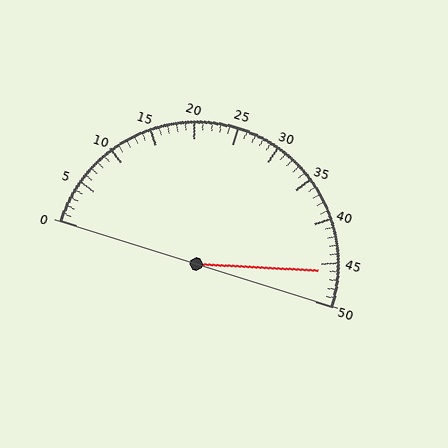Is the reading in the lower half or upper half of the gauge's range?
The reading is in the upper half of the range (0 to 50).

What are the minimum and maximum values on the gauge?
The gauge ranges from 0 to 50.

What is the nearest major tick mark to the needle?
The nearest major tick mark is 45.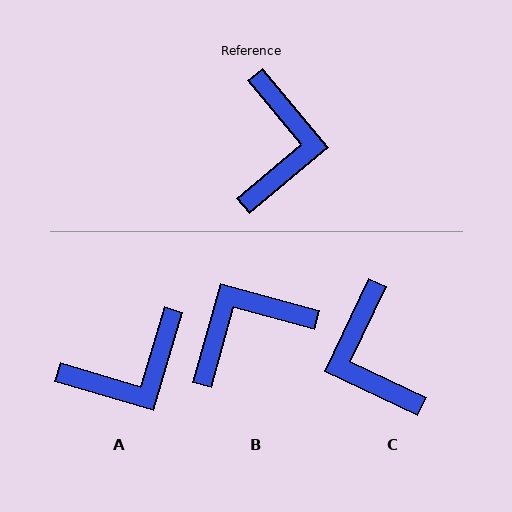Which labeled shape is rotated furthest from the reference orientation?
C, about 155 degrees away.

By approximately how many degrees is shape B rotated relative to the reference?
Approximately 125 degrees counter-clockwise.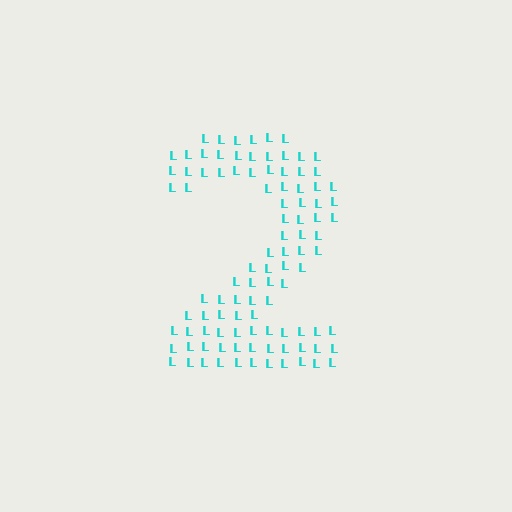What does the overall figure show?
The overall figure shows the digit 2.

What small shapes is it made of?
It is made of small letter L's.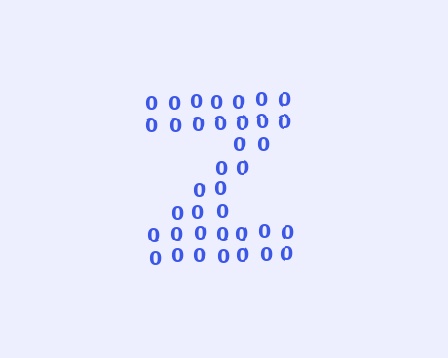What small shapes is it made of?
It is made of small digit 0's.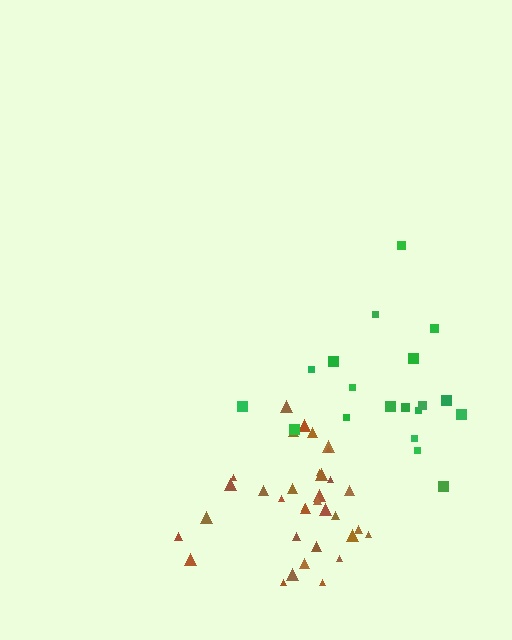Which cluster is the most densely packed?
Brown.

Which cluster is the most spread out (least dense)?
Green.